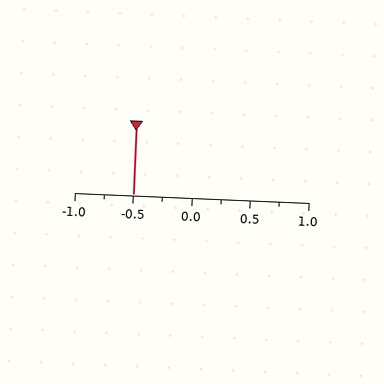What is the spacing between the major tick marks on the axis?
The major ticks are spaced 0.5 apart.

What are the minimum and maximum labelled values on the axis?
The axis runs from -1.0 to 1.0.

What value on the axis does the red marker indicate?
The marker indicates approximately -0.5.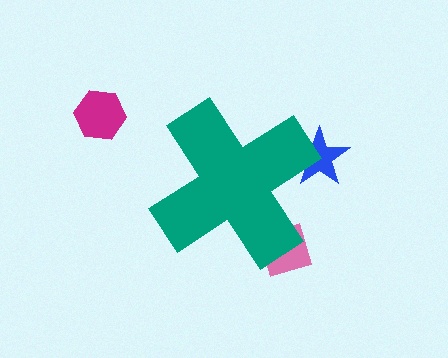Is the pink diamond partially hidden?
Yes, the pink diamond is partially hidden behind the teal cross.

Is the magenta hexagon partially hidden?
No, the magenta hexagon is fully visible.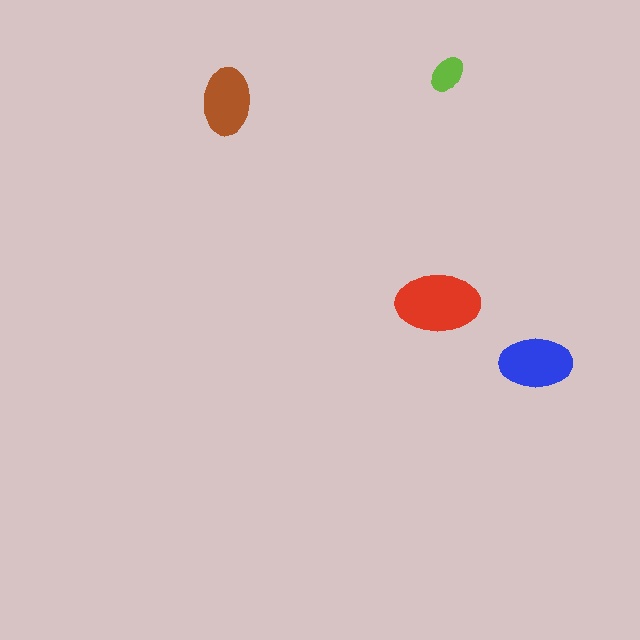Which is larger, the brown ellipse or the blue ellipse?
The blue one.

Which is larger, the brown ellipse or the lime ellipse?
The brown one.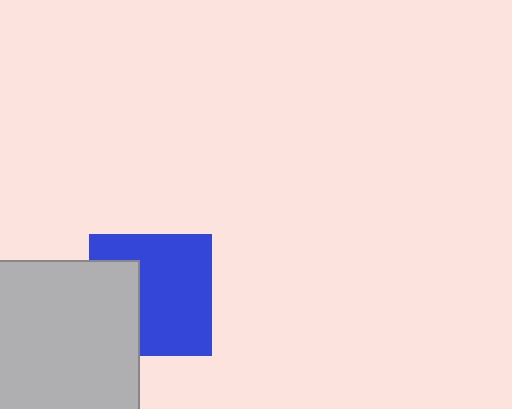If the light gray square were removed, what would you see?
You would see the complete blue square.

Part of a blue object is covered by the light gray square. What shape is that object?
It is a square.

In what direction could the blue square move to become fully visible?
The blue square could move right. That would shift it out from behind the light gray square entirely.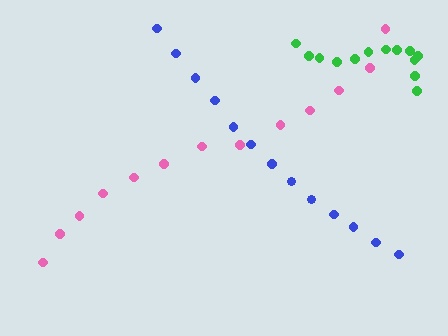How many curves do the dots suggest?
There are 3 distinct paths.